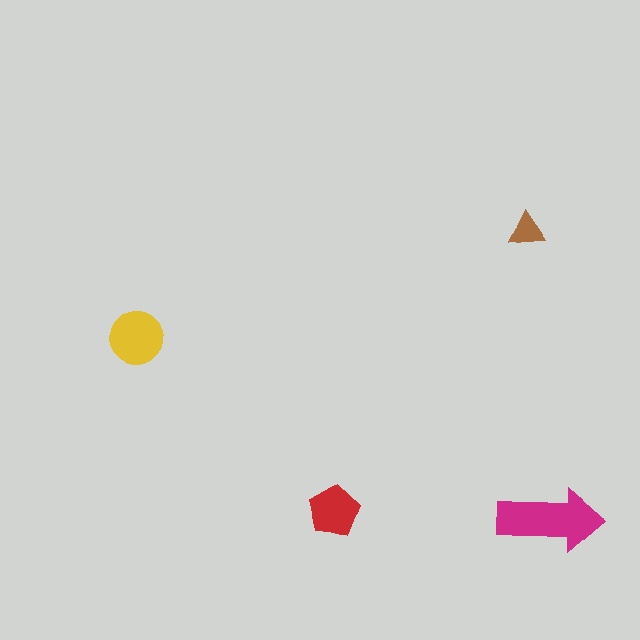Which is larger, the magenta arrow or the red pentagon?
The magenta arrow.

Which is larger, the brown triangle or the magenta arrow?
The magenta arrow.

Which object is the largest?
The magenta arrow.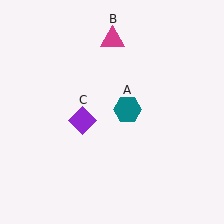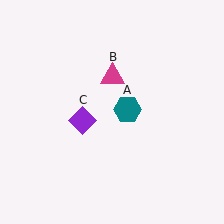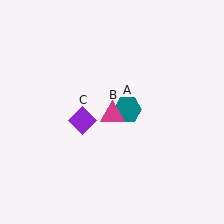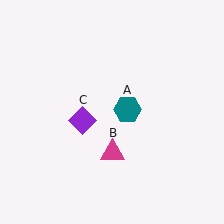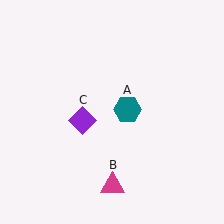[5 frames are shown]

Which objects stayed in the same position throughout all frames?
Teal hexagon (object A) and purple diamond (object C) remained stationary.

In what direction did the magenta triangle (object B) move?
The magenta triangle (object B) moved down.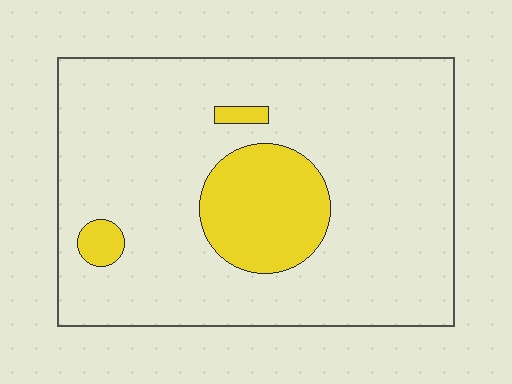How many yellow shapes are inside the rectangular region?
3.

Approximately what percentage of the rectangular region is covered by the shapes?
Approximately 15%.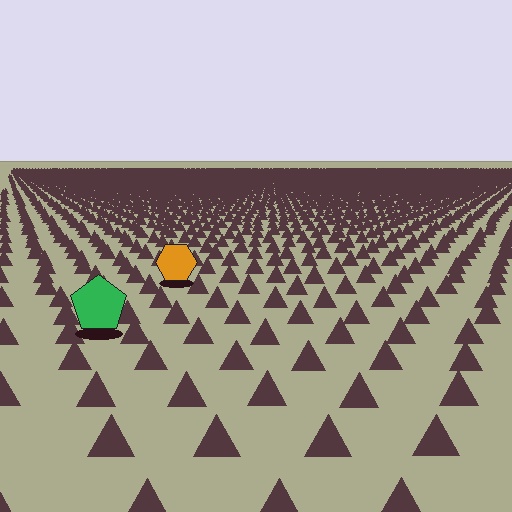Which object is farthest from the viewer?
The orange hexagon is farthest from the viewer. It appears smaller and the ground texture around it is denser.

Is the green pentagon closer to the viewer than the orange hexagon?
Yes. The green pentagon is closer — you can tell from the texture gradient: the ground texture is coarser near it.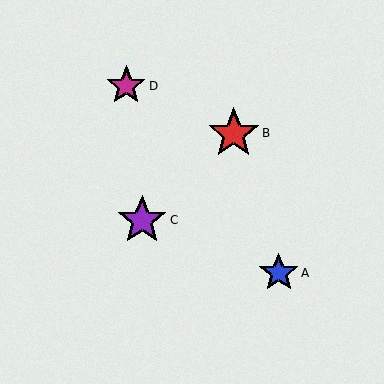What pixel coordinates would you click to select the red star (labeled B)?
Click at (234, 133) to select the red star B.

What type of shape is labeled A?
Shape A is a blue star.